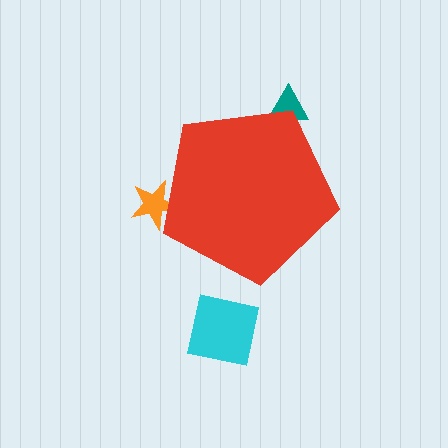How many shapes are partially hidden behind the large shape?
2 shapes are partially hidden.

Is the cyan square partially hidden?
No, the cyan square is fully visible.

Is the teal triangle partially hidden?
Yes, the teal triangle is partially hidden behind the red pentagon.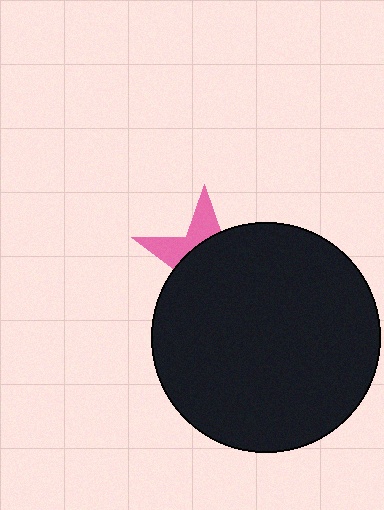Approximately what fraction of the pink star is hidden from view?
Roughly 70% of the pink star is hidden behind the black circle.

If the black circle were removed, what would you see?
You would see the complete pink star.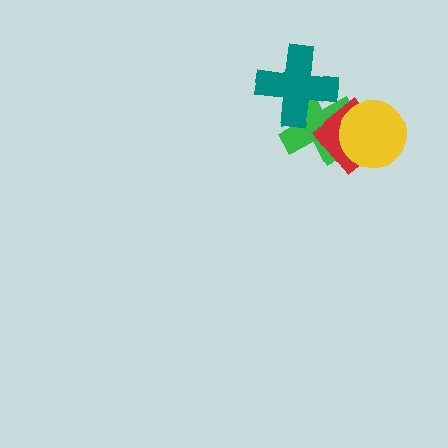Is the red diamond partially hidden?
Yes, it is partially covered by another shape.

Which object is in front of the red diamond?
The yellow circle is in front of the red diamond.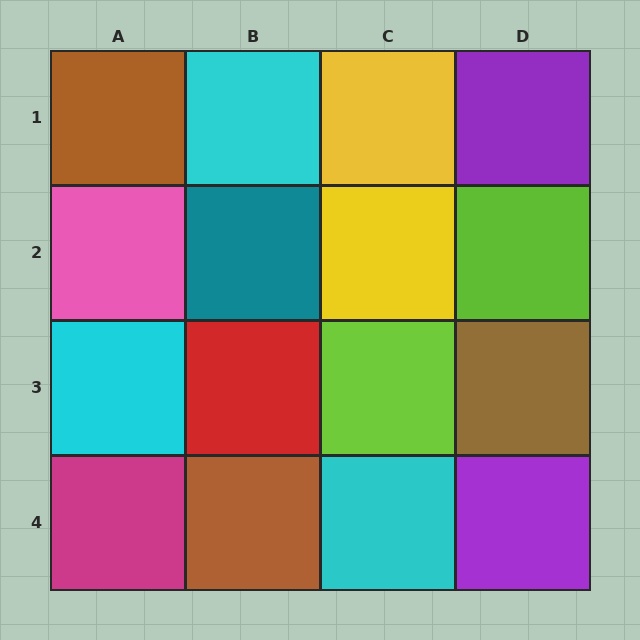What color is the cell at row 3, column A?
Cyan.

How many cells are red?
1 cell is red.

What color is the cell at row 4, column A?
Magenta.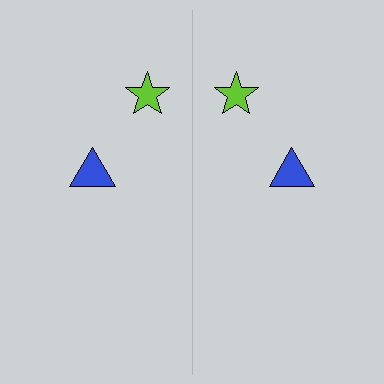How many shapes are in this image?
There are 4 shapes in this image.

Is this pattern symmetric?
Yes, this pattern has bilateral (reflection) symmetry.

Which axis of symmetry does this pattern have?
The pattern has a vertical axis of symmetry running through the center of the image.